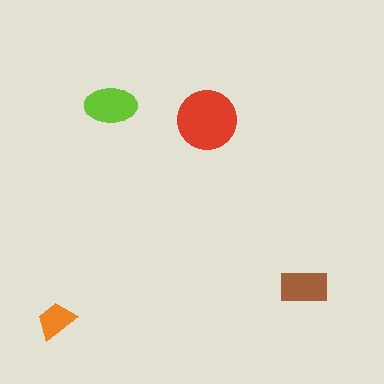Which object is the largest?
The red circle.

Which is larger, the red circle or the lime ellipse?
The red circle.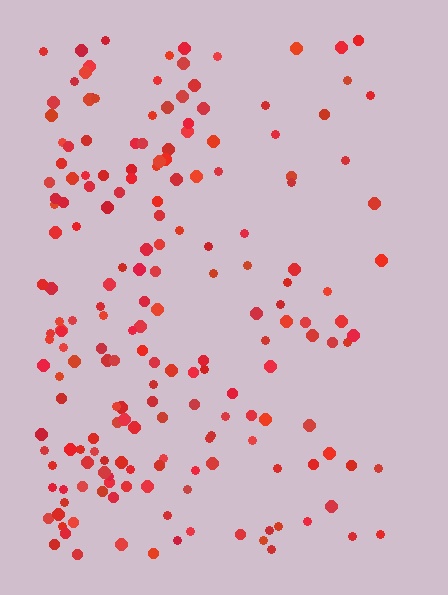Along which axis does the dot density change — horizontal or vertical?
Horizontal.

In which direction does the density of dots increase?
From right to left, with the left side densest.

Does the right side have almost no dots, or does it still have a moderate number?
Still a moderate number, just noticeably fewer than the left.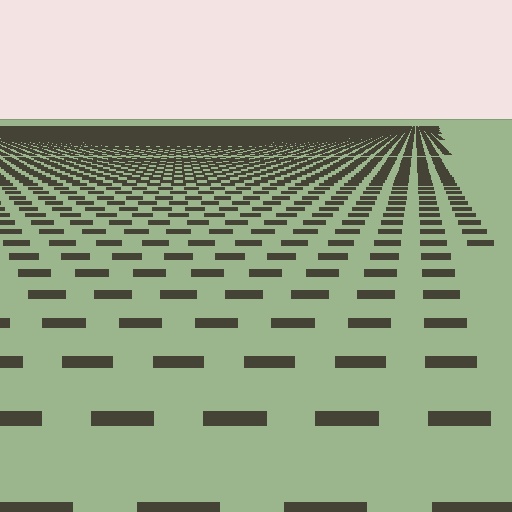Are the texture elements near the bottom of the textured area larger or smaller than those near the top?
Larger. Near the bottom, elements are closer to the viewer and appear at a bigger on-screen size.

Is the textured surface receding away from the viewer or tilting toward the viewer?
The surface is receding away from the viewer. Texture elements get smaller and denser toward the top.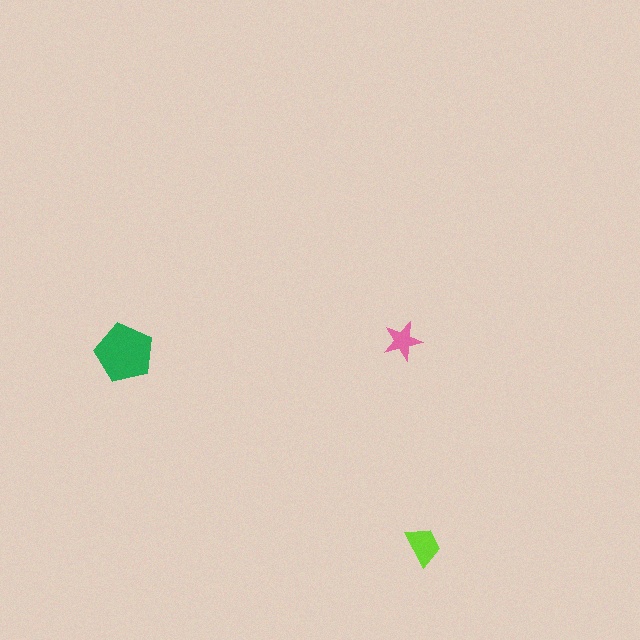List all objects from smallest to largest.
The pink star, the lime trapezoid, the green pentagon.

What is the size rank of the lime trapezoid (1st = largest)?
2nd.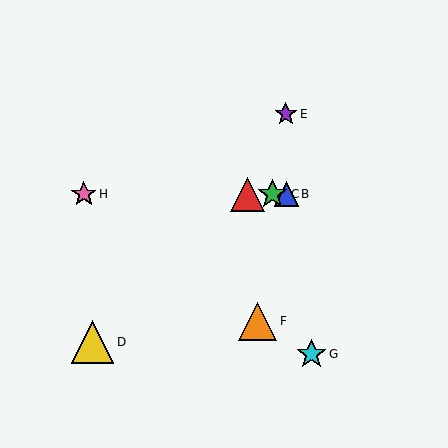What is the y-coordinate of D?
Object D is at y≈342.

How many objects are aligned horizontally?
4 objects (A, B, C, H) are aligned horizontally.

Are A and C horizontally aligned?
Yes, both are at y≈194.